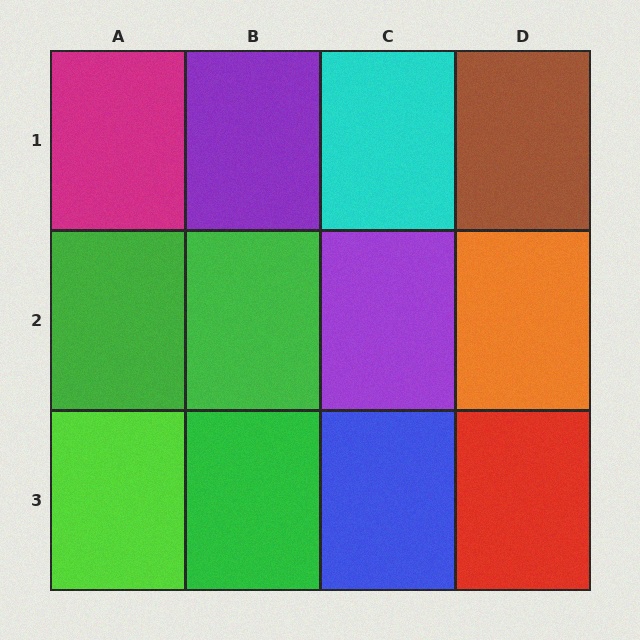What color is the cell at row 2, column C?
Purple.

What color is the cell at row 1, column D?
Brown.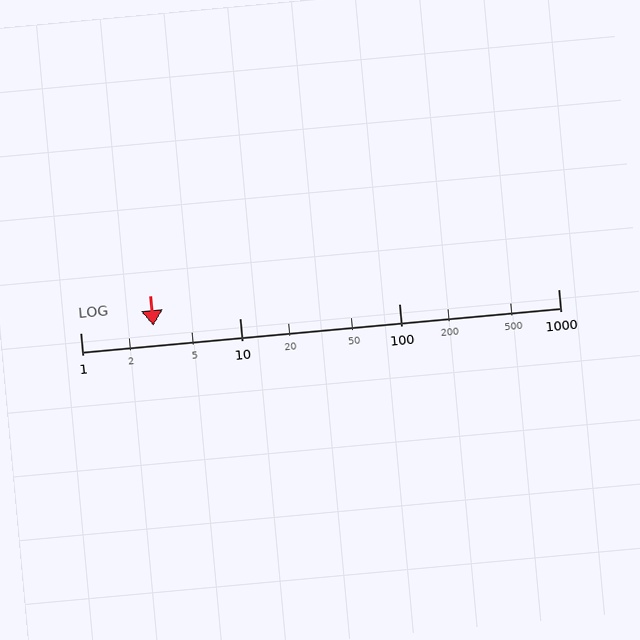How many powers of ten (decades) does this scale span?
The scale spans 3 decades, from 1 to 1000.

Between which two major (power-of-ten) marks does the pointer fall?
The pointer is between 1 and 10.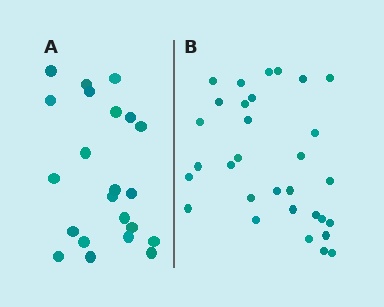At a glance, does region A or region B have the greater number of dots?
Region B (the right region) has more dots.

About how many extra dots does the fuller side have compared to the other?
Region B has roughly 8 or so more dots than region A.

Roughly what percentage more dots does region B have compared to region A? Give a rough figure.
About 40% more.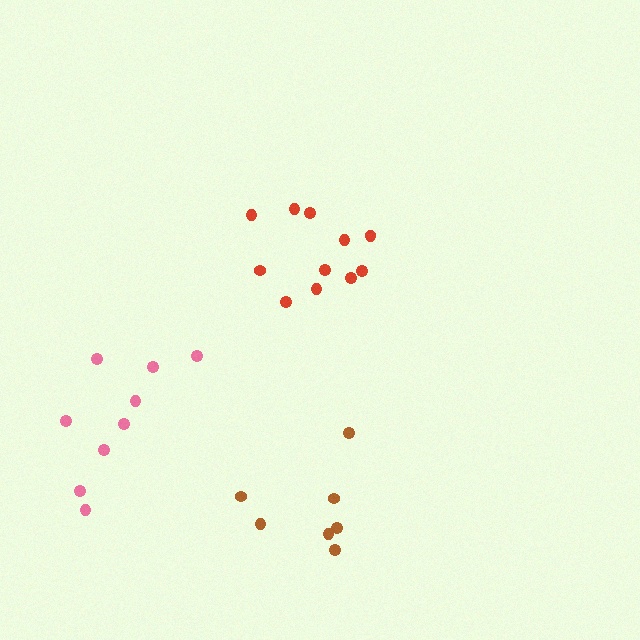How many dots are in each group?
Group 1: 9 dots, Group 2: 12 dots, Group 3: 7 dots (28 total).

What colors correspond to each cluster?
The clusters are colored: pink, red, brown.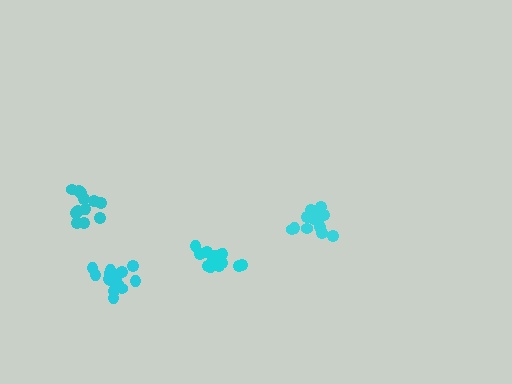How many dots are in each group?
Group 1: 13 dots, Group 2: 15 dots, Group 3: 12 dots, Group 4: 14 dots (54 total).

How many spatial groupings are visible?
There are 4 spatial groupings.